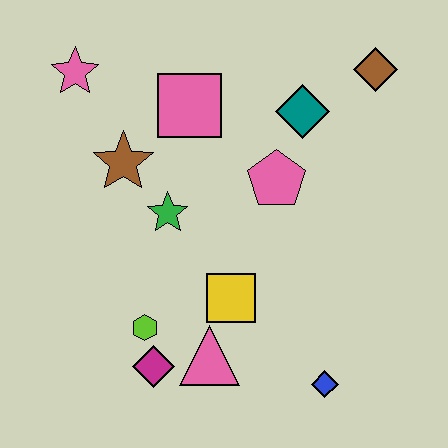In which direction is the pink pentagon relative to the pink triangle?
The pink pentagon is above the pink triangle.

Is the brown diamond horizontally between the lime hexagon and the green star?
No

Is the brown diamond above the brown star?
Yes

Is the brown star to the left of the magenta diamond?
Yes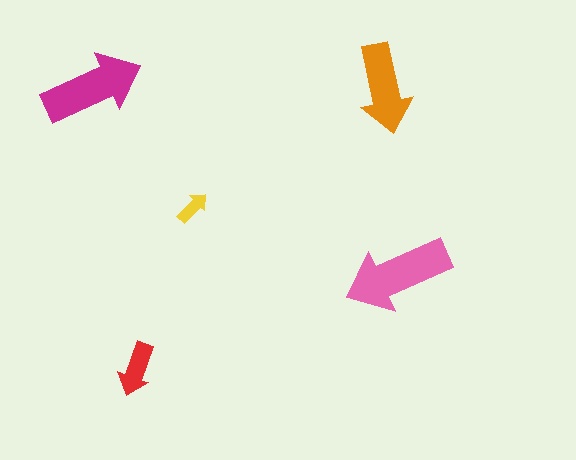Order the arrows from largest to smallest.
the pink one, the magenta one, the orange one, the red one, the yellow one.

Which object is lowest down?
The red arrow is bottommost.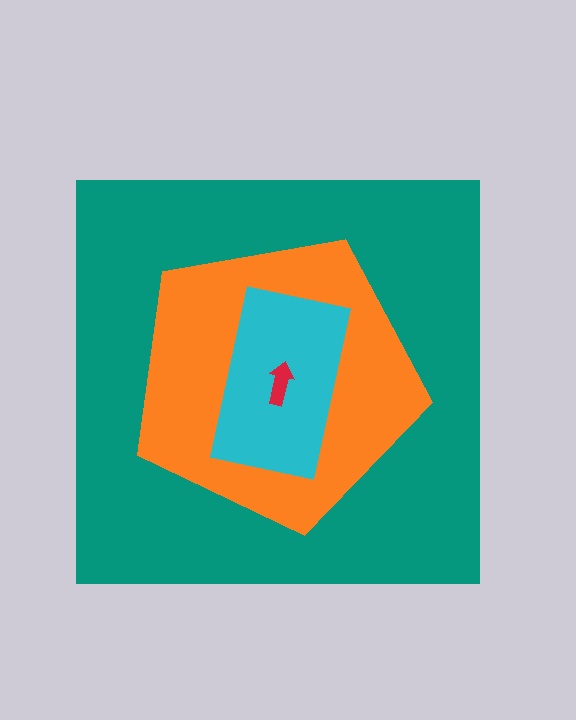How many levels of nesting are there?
4.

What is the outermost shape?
The teal square.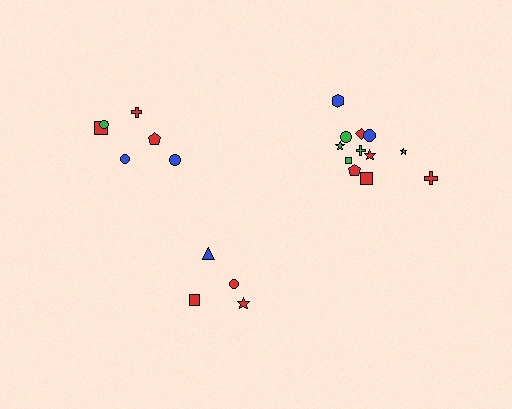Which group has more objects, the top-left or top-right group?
The top-right group.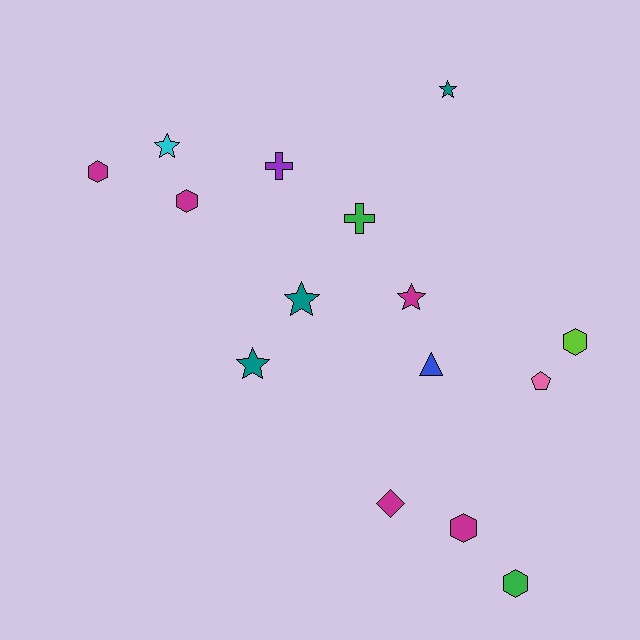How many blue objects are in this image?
There is 1 blue object.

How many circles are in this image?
There are no circles.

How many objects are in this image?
There are 15 objects.